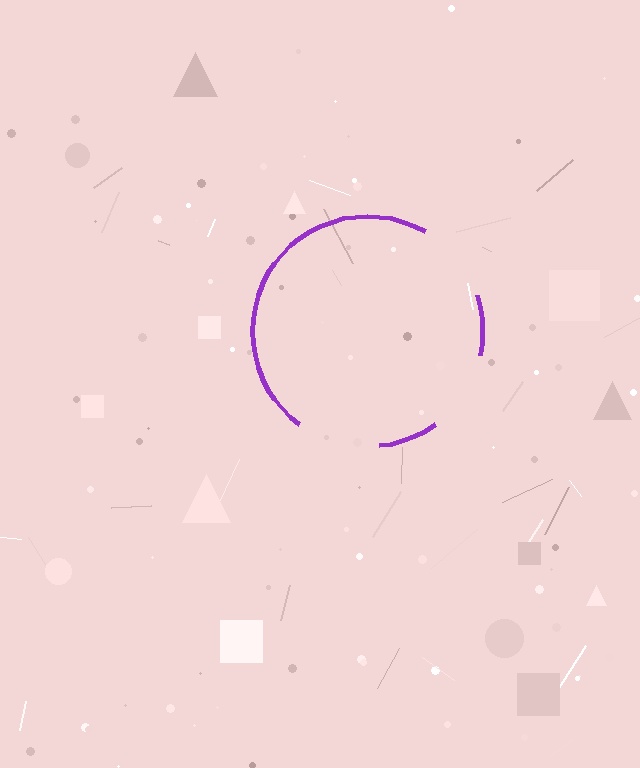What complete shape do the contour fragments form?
The contour fragments form a circle.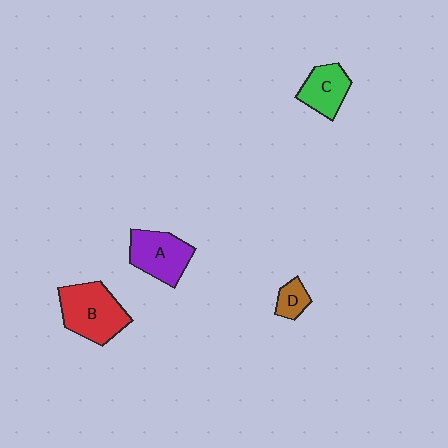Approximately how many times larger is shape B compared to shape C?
Approximately 1.5 times.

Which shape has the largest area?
Shape B (red).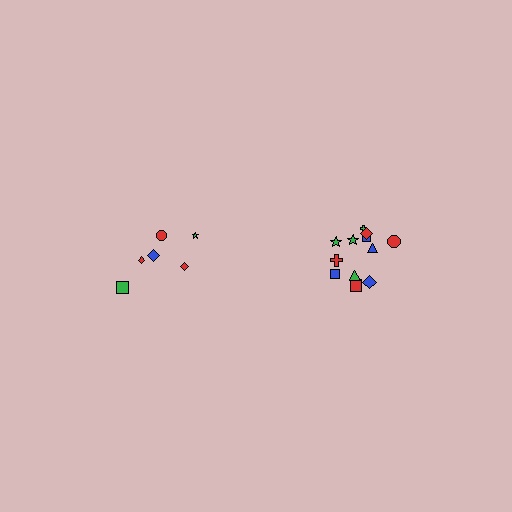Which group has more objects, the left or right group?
The right group.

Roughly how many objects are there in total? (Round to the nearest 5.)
Roughly 20 objects in total.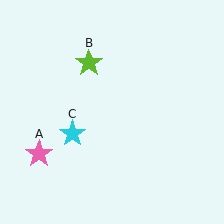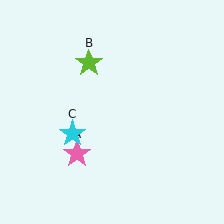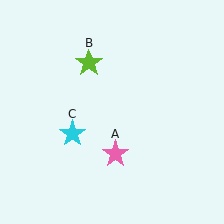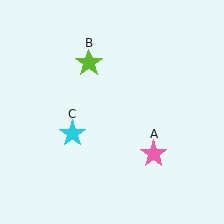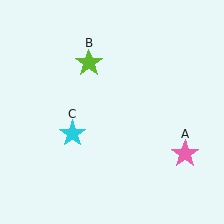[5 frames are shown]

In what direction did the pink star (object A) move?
The pink star (object A) moved right.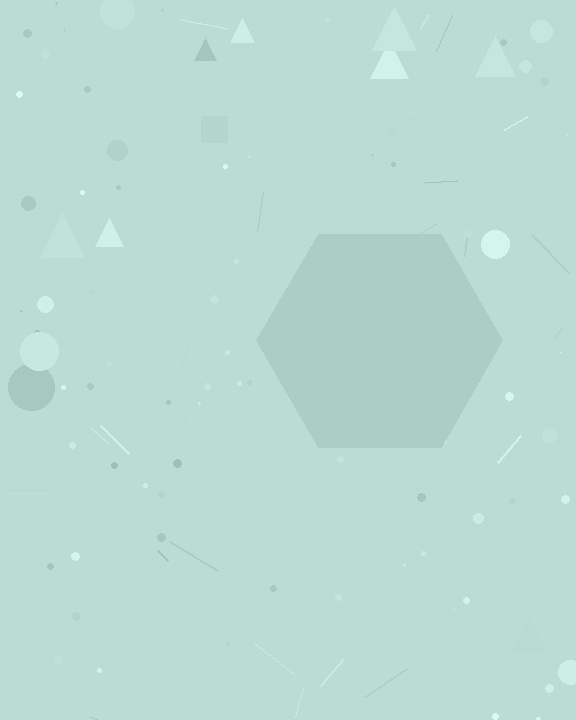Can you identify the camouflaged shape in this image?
The camouflaged shape is a hexagon.